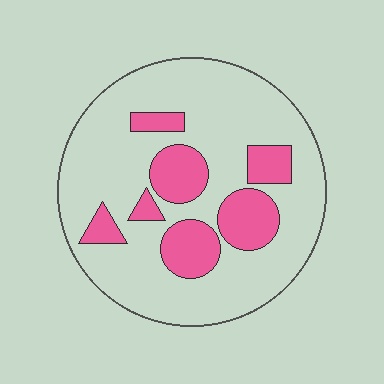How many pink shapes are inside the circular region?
7.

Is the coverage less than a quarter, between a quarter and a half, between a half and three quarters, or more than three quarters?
Less than a quarter.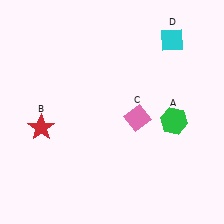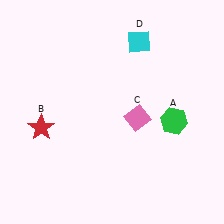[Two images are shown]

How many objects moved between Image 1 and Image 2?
1 object moved between the two images.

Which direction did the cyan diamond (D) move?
The cyan diamond (D) moved left.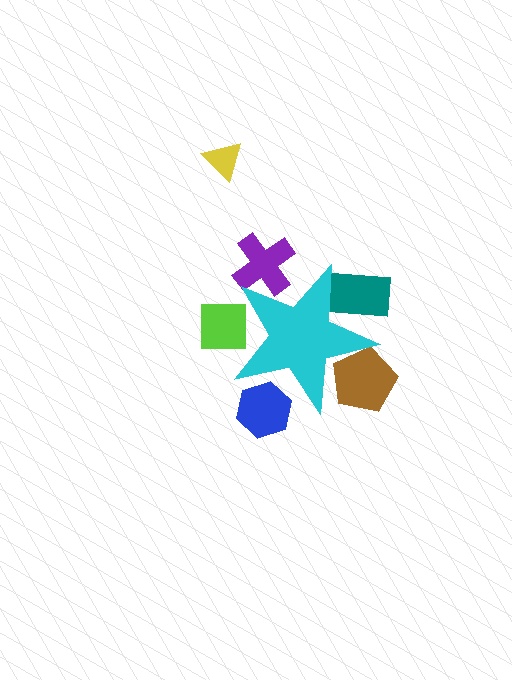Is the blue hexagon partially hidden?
Yes, the blue hexagon is partially hidden behind the cyan star.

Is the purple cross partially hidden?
Yes, the purple cross is partially hidden behind the cyan star.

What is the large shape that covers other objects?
A cyan star.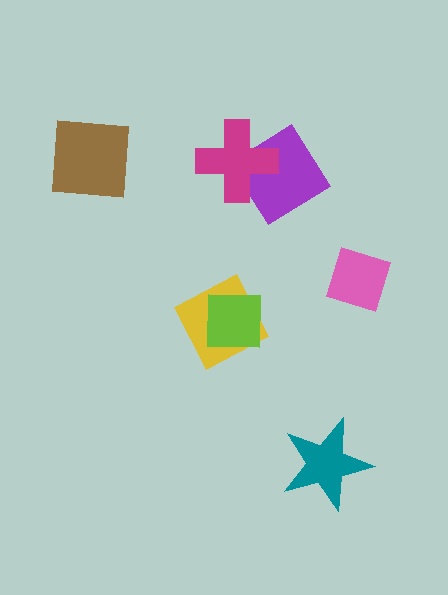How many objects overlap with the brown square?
0 objects overlap with the brown square.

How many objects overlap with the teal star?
0 objects overlap with the teal star.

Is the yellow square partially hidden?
Yes, it is partially covered by another shape.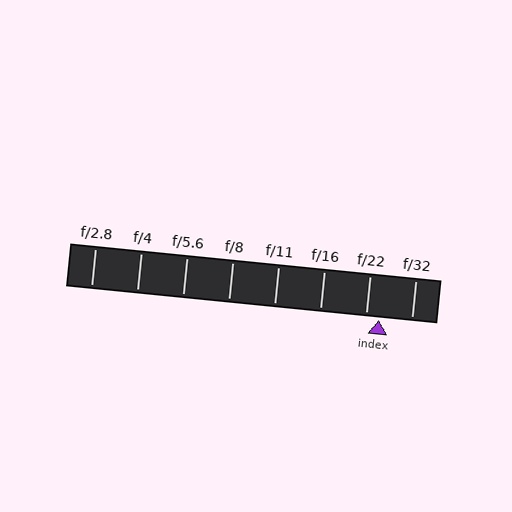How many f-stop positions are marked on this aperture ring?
There are 8 f-stop positions marked.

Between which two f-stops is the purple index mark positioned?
The index mark is between f/22 and f/32.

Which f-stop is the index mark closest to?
The index mark is closest to f/22.